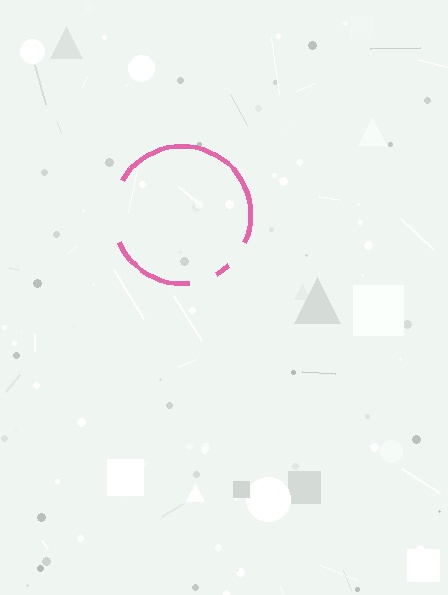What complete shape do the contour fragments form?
The contour fragments form a circle.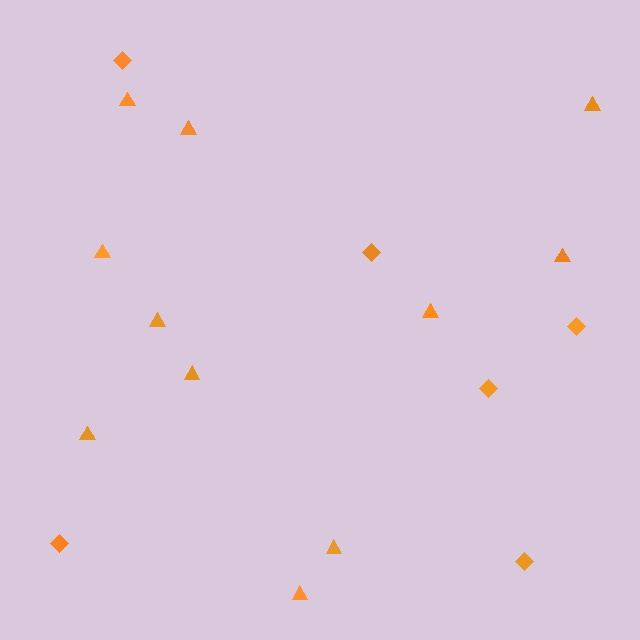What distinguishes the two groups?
There are 2 groups: one group of triangles (11) and one group of diamonds (6).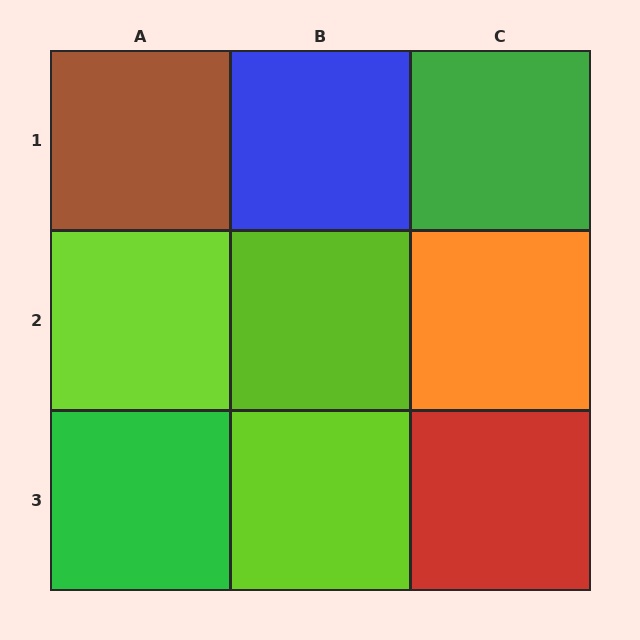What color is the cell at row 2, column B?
Lime.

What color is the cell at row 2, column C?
Orange.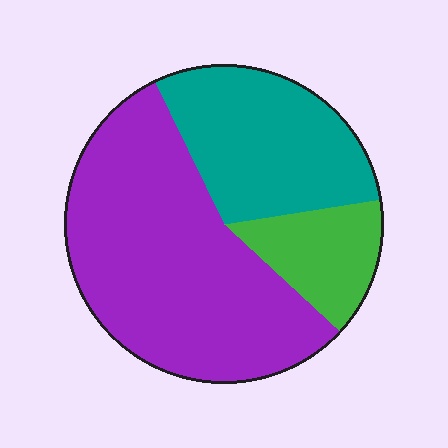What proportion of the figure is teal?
Teal takes up about one third (1/3) of the figure.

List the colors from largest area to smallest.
From largest to smallest: purple, teal, green.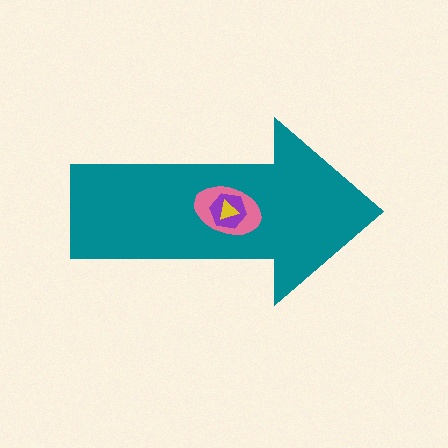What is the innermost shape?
The yellow triangle.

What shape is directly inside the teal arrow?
The pink ellipse.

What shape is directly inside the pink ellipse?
The purple hexagon.